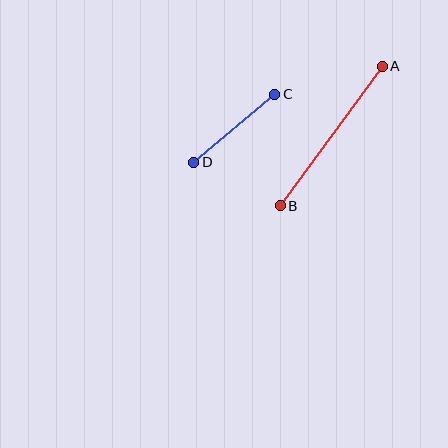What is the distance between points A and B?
The distance is approximately 172 pixels.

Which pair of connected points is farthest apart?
Points A and B are farthest apart.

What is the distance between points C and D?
The distance is approximately 105 pixels.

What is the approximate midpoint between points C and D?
The midpoint is at approximately (234, 128) pixels.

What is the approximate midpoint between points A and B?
The midpoint is at approximately (331, 136) pixels.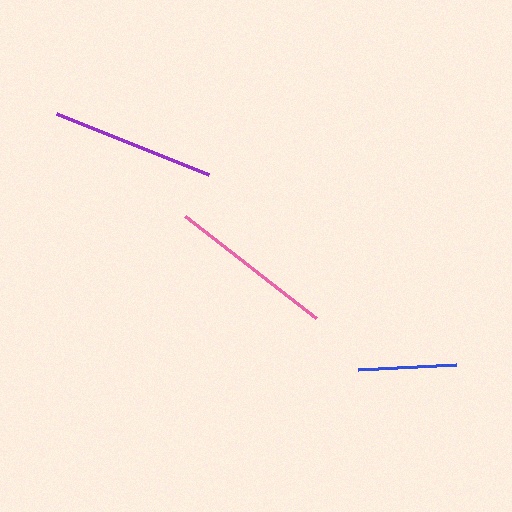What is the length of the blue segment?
The blue segment is approximately 98 pixels long.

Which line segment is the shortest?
The blue line is the shortest at approximately 98 pixels.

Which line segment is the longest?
The pink line is the longest at approximately 166 pixels.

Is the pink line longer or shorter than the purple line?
The pink line is longer than the purple line.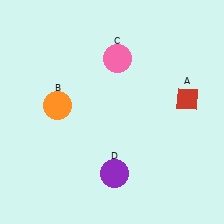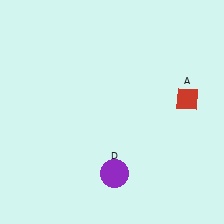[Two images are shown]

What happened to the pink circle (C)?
The pink circle (C) was removed in Image 2. It was in the top-right area of Image 1.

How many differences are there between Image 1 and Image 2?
There are 2 differences between the two images.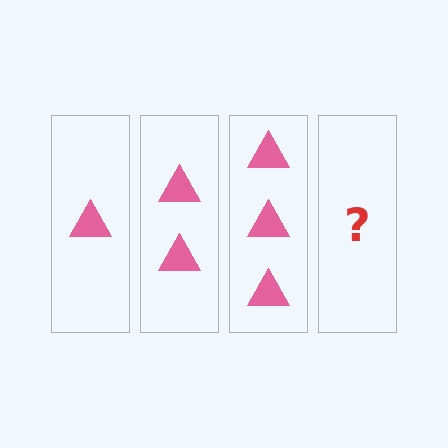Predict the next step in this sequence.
The next step is 4 triangles.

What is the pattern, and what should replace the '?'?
The pattern is that each step adds one more triangle. The '?' should be 4 triangles.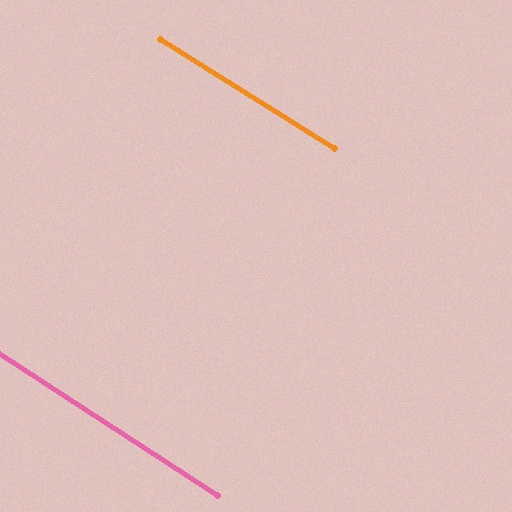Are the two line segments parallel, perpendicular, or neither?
Parallel — their directions differ by only 0.7°.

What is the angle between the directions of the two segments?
Approximately 1 degree.